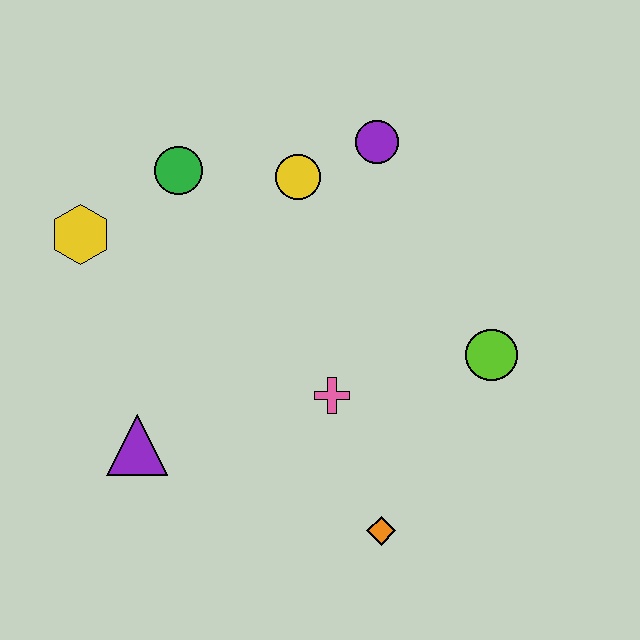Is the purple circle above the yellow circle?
Yes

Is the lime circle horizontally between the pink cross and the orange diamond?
No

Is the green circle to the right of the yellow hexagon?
Yes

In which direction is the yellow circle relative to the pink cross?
The yellow circle is above the pink cross.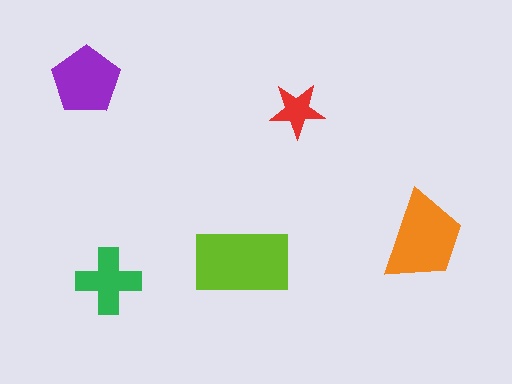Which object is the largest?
The lime rectangle.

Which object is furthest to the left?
The purple pentagon is leftmost.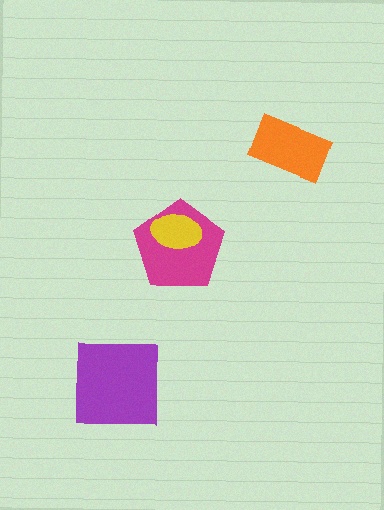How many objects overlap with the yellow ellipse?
1 object overlaps with the yellow ellipse.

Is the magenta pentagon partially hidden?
Yes, it is partially covered by another shape.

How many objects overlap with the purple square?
0 objects overlap with the purple square.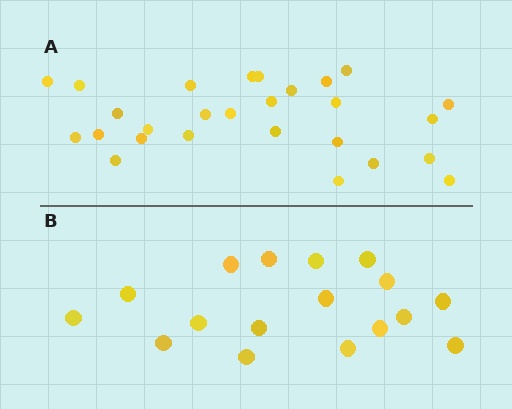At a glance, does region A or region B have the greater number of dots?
Region A (the top region) has more dots.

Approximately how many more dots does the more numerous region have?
Region A has roughly 10 or so more dots than region B.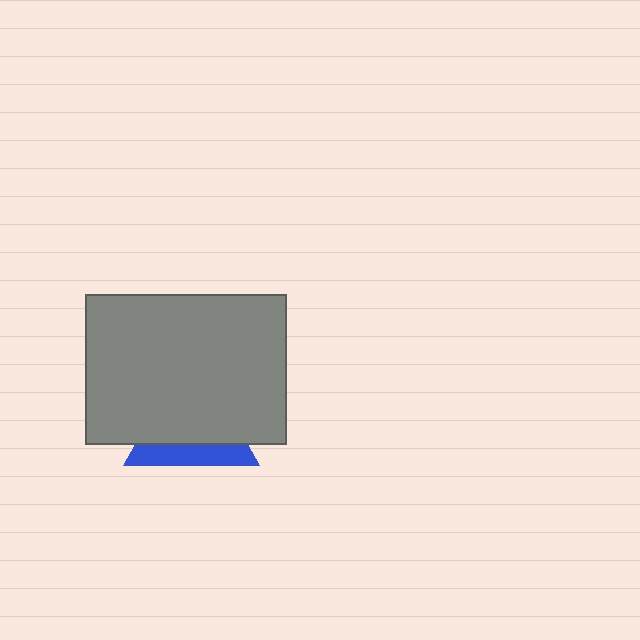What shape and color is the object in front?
The object in front is a gray rectangle.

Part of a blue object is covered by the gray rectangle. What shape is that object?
It is a triangle.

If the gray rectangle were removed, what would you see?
You would see the complete blue triangle.